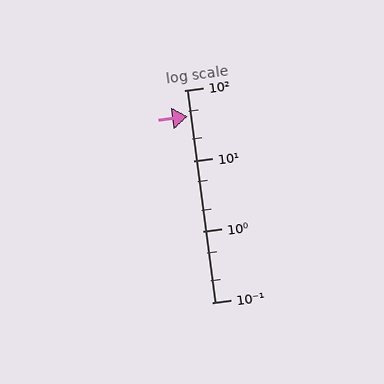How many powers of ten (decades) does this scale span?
The scale spans 3 decades, from 0.1 to 100.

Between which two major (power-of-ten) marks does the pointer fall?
The pointer is between 10 and 100.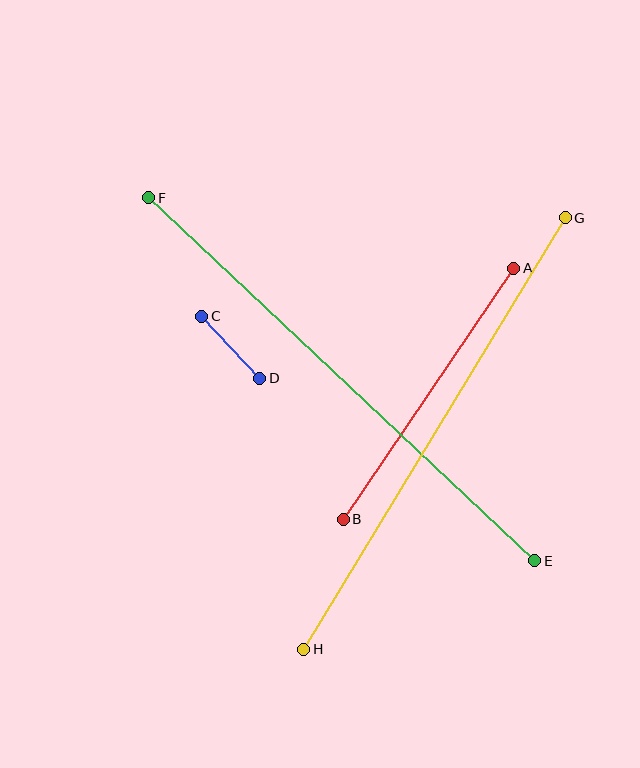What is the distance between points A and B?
The distance is approximately 304 pixels.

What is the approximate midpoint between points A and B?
The midpoint is at approximately (428, 394) pixels.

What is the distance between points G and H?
The distance is approximately 505 pixels.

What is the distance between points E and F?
The distance is approximately 530 pixels.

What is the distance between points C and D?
The distance is approximately 85 pixels.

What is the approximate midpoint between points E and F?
The midpoint is at approximately (342, 379) pixels.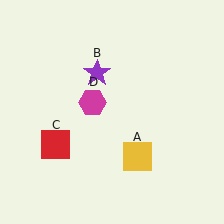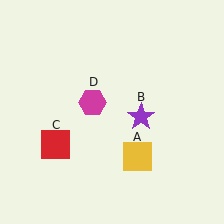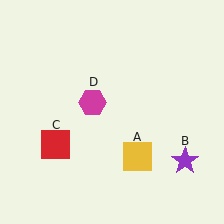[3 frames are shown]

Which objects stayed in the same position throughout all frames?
Yellow square (object A) and red square (object C) and magenta hexagon (object D) remained stationary.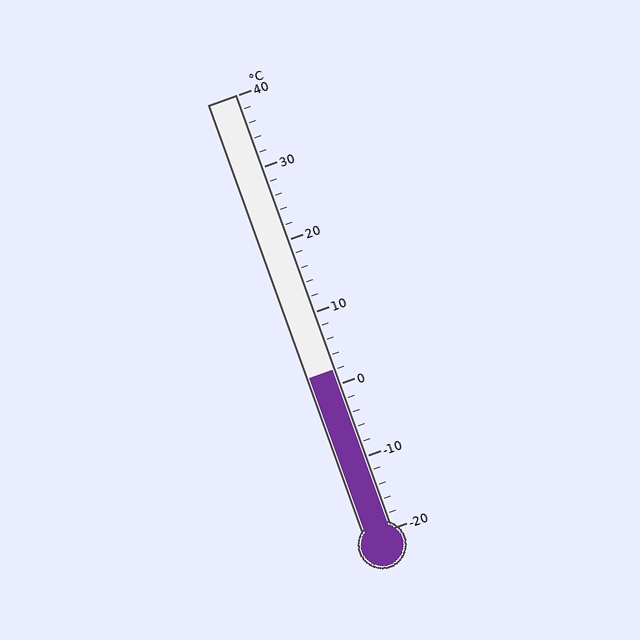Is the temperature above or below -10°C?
The temperature is above -10°C.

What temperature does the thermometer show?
The thermometer shows approximately 2°C.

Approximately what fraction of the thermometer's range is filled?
The thermometer is filled to approximately 35% of its range.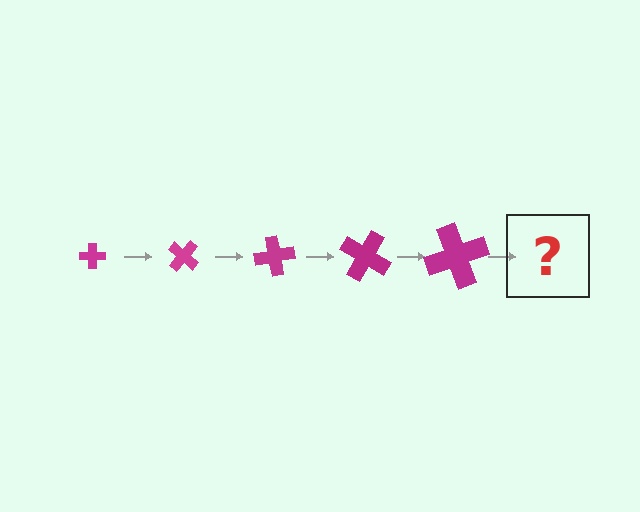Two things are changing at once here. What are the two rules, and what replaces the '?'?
The two rules are that the cross grows larger each step and it rotates 40 degrees each step. The '?' should be a cross, larger than the previous one and rotated 200 degrees from the start.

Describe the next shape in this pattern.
It should be a cross, larger than the previous one and rotated 200 degrees from the start.